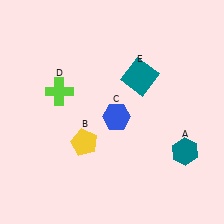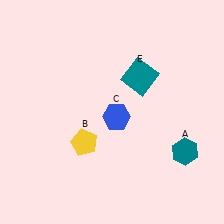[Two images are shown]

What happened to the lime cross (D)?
The lime cross (D) was removed in Image 2. It was in the top-left area of Image 1.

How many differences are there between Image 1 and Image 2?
There is 1 difference between the two images.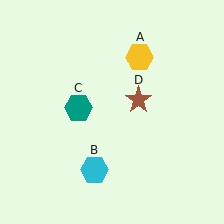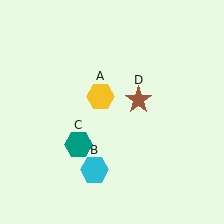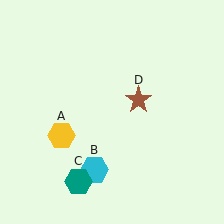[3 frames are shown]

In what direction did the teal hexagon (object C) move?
The teal hexagon (object C) moved down.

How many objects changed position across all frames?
2 objects changed position: yellow hexagon (object A), teal hexagon (object C).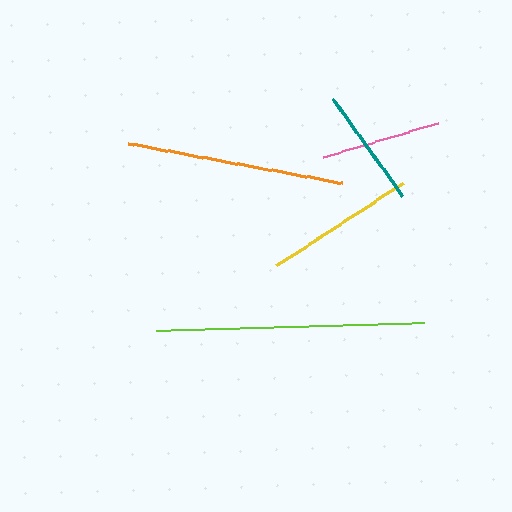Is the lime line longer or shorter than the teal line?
The lime line is longer than the teal line.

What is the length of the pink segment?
The pink segment is approximately 121 pixels long.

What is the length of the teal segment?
The teal segment is approximately 120 pixels long.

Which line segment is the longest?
The lime line is the longest at approximately 268 pixels.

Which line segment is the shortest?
The teal line is the shortest at approximately 120 pixels.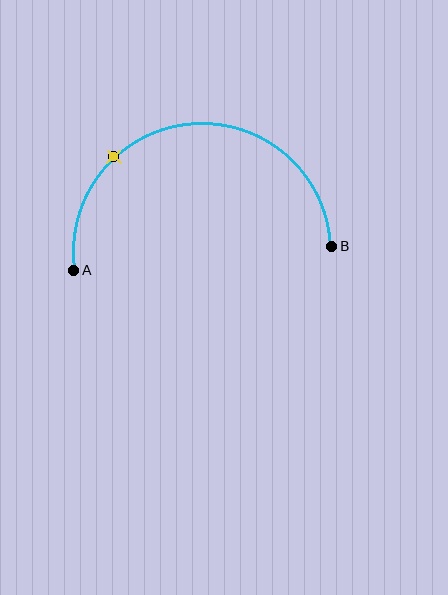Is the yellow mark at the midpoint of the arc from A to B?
No. The yellow mark lies on the arc but is closer to endpoint A. The arc midpoint would be at the point on the curve equidistant along the arc from both A and B.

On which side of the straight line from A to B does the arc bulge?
The arc bulges above the straight line connecting A and B.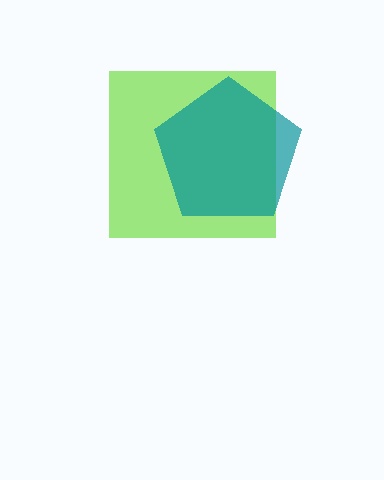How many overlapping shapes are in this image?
There are 2 overlapping shapes in the image.